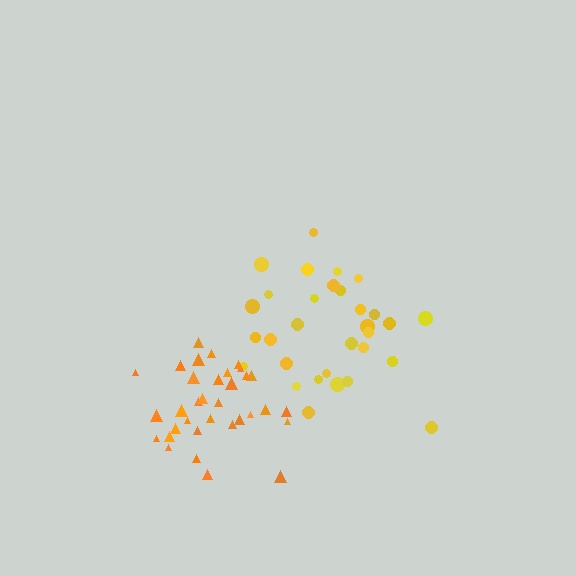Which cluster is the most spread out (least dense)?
Yellow.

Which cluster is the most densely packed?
Orange.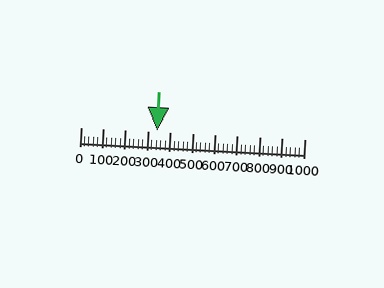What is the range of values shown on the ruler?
The ruler shows values from 0 to 1000.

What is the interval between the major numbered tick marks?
The major tick marks are spaced 100 units apart.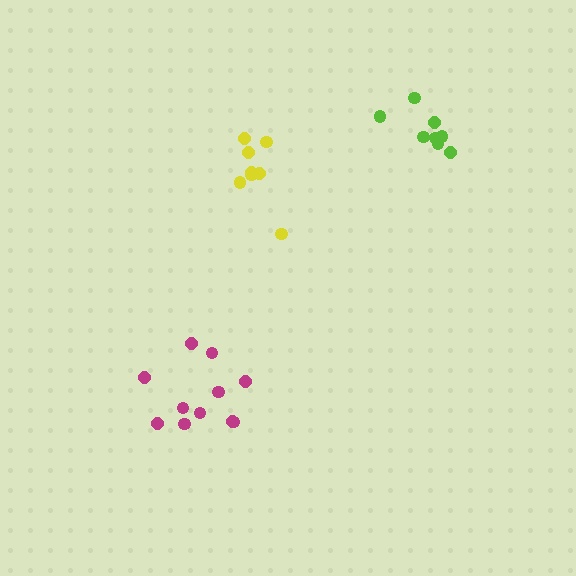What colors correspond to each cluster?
The clusters are colored: yellow, lime, magenta.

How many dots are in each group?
Group 1: 8 dots, Group 2: 8 dots, Group 3: 11 dots (27 total).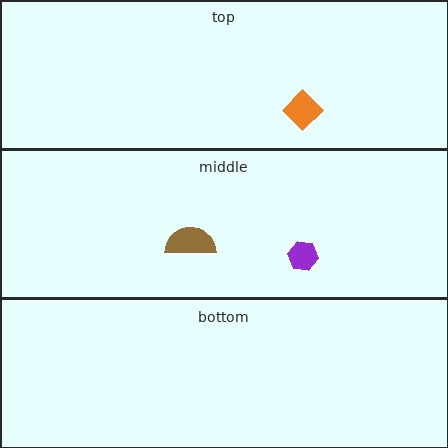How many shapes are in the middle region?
2.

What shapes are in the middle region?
The purple hexagon, the brown semicircle.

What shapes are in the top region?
The orange diamond.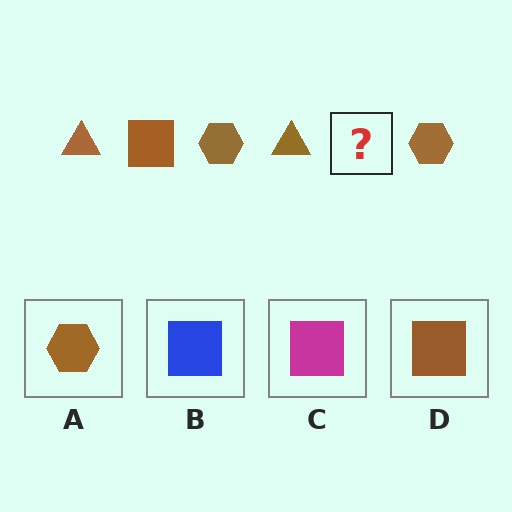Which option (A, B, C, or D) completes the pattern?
D.